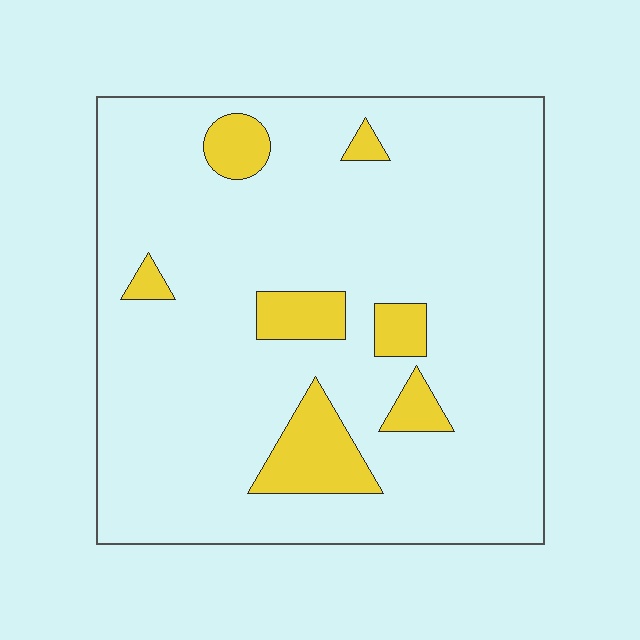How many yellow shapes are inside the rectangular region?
7.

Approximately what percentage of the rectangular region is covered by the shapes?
Approximately 10%.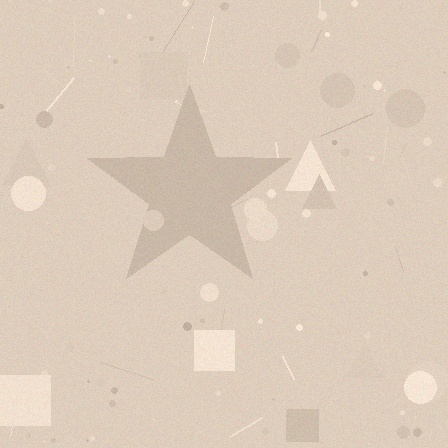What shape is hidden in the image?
A star is hidden in the image.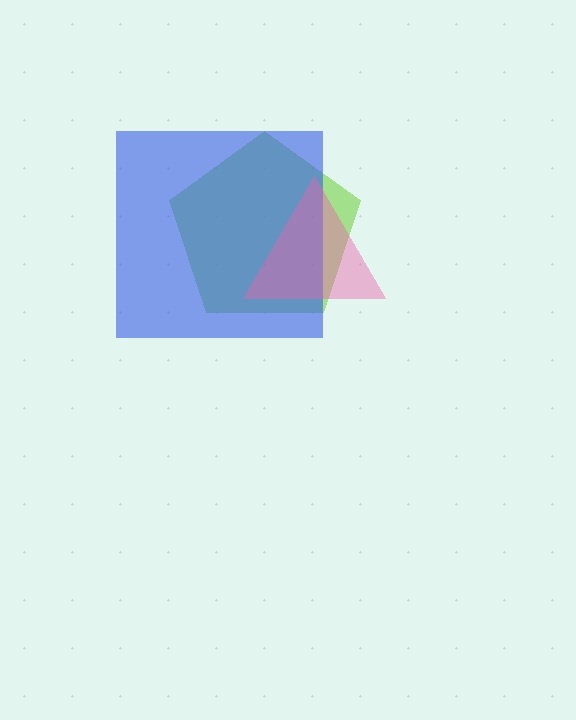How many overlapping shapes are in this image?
There are 3 overlapping shapes in the image.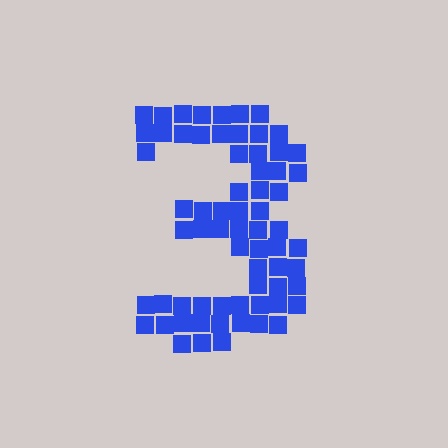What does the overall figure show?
The overall figure shows the digit 3.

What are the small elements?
The small elements are squares.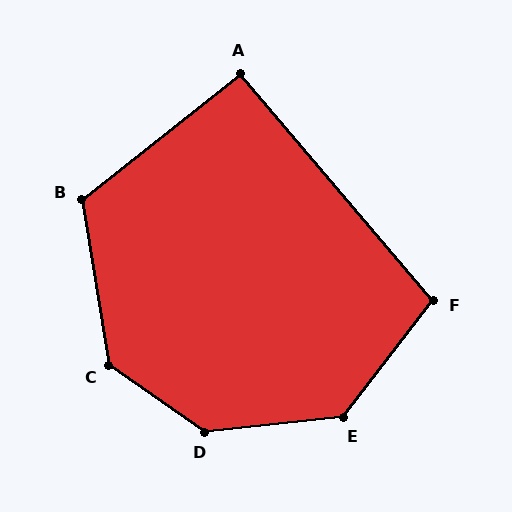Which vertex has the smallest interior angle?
A, at approximately 92 degrees.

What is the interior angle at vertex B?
Approximately 119 degrees (obtuse).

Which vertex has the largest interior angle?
D, at approximately 139 degrees.